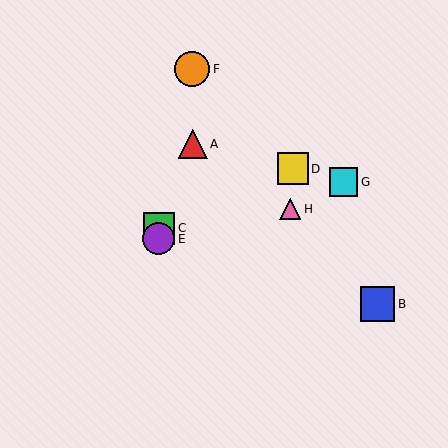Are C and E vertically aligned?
Yes, both are at x≈159.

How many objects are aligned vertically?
2 objects (C, E) are aligned vertically.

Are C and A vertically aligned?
No, C is at x≈159 and A is at x≈193.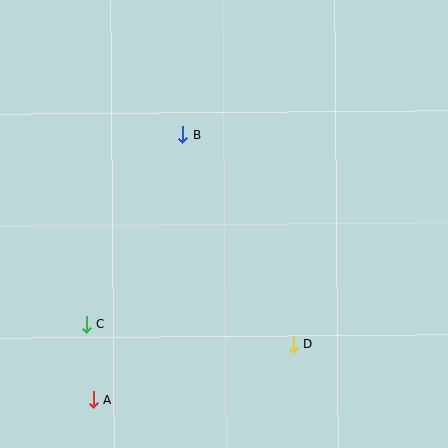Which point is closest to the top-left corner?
Point B is closest to the top-left corner.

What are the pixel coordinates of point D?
Point D is at (293, 345).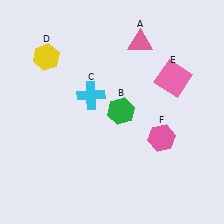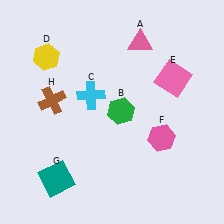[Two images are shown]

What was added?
A teal square (G), a brown cross (H) were added in Image 2.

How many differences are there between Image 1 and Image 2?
There are 2 differences between the two images.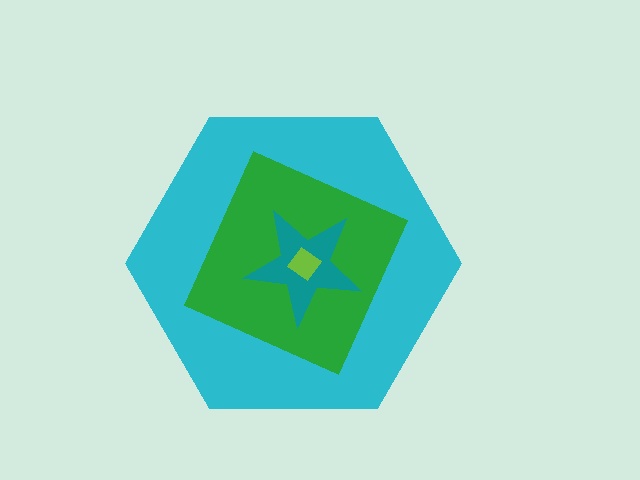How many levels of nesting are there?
4.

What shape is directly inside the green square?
The teal star.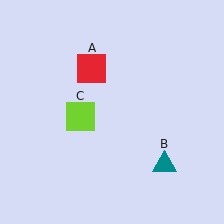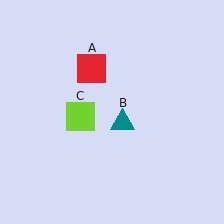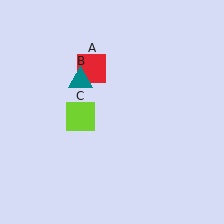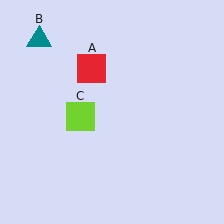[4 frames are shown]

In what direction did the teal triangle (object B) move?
The teal triangle (object B) moved up and to the left.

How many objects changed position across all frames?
1 object changed position: teal triangle (object B).